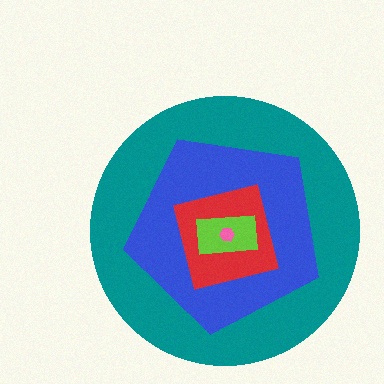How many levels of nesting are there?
5.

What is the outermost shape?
The teal circle.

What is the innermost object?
The pink hexagon.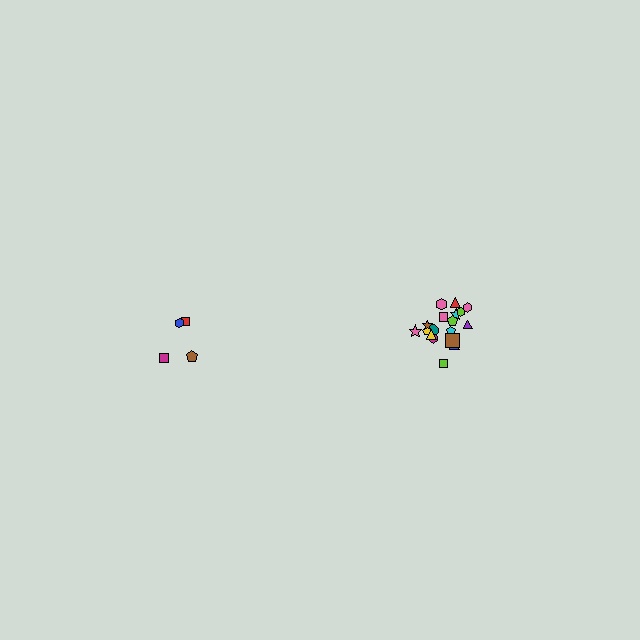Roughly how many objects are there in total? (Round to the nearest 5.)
Roughly 20 objects in total.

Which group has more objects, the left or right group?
The right group.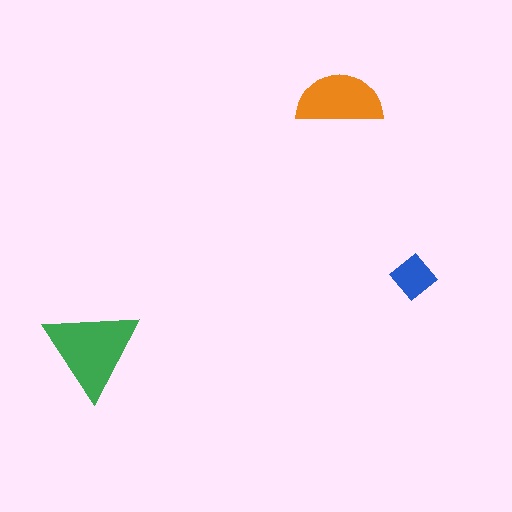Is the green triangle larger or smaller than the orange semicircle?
Larger.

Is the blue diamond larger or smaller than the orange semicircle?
Smaller.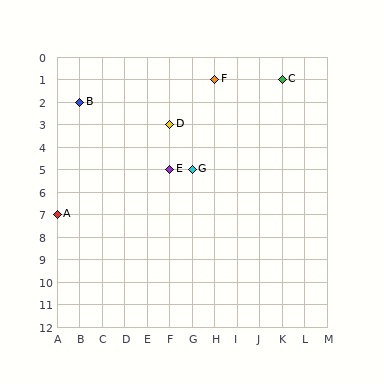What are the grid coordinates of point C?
Point C is at grid coordinates (K, 1).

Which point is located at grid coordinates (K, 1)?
Point C is at (K, 1).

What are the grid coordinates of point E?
Point E is at grid coordinates (F, 5).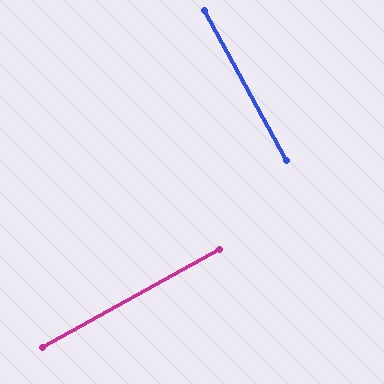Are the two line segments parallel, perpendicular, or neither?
Perpendicular — they meet at approximately 90°.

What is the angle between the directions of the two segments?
Approximately 90 degrees.